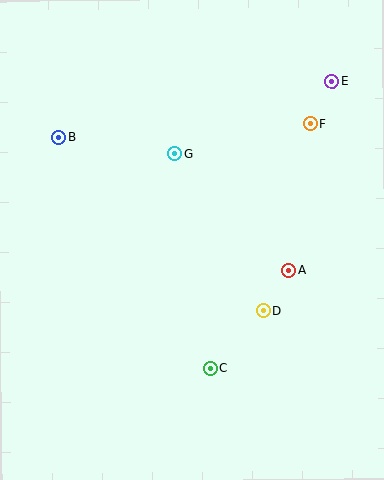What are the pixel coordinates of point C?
Point C is at (211, 368).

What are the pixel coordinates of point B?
Point B is at (59, 138).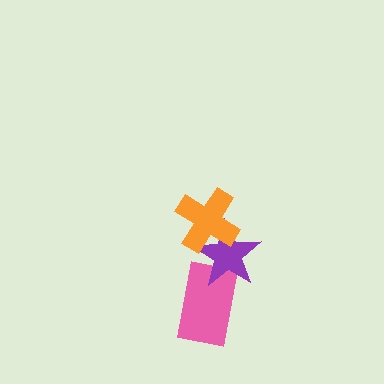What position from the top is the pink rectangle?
The pink rectangle is 3rd from the top.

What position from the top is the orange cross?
The orange cross is 1st from the top.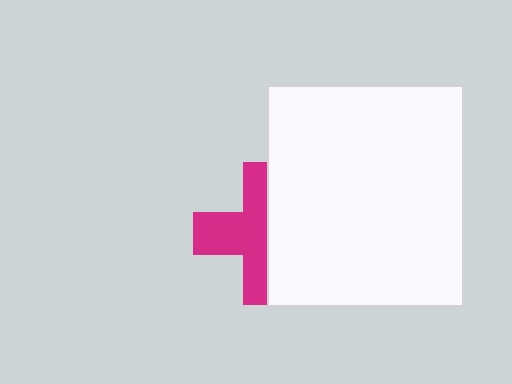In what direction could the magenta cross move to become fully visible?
The magenta cross could move left. That would shift it out from behind the white rectangle entirely.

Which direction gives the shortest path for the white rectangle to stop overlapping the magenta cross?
Moving right gives the shortest separation.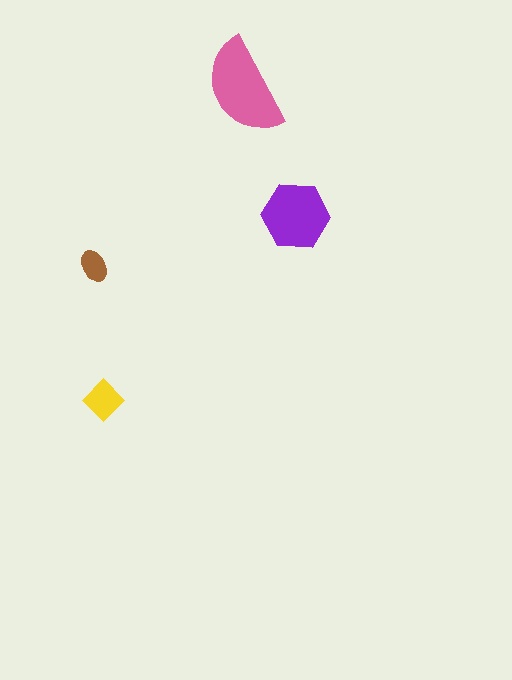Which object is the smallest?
The brown ellipse.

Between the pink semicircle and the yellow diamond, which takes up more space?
The pink semicircle.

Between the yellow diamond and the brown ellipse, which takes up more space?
The yellow diamond.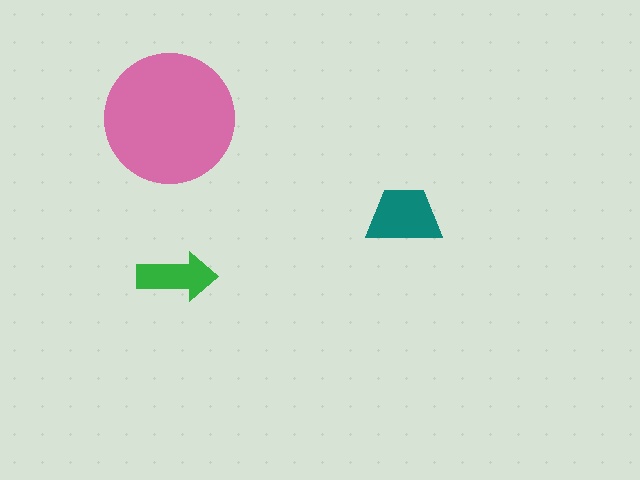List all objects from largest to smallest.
The pink circle, the teal trapezoid, the green arrow.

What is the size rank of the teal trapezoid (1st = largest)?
2nd.